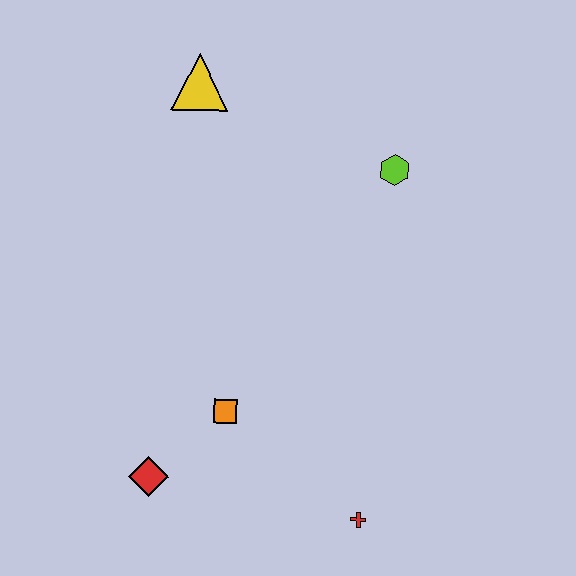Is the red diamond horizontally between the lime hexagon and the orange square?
No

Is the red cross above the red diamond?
No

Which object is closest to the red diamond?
The orange square is closest to the red diamond.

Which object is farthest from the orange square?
The yellow triangle is farthest from the orange square.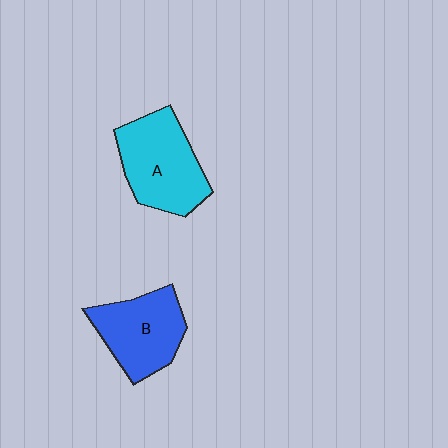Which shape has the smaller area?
Shape B (blue).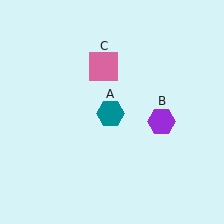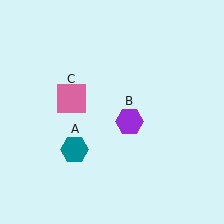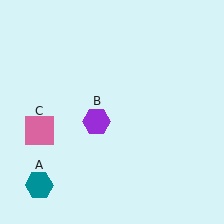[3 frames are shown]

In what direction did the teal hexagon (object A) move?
The teal hexagon (object A) moved down and to the left.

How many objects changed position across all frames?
3 objects changed position: teal hexagon (object A), purple hexagon (object B), pink square (object C).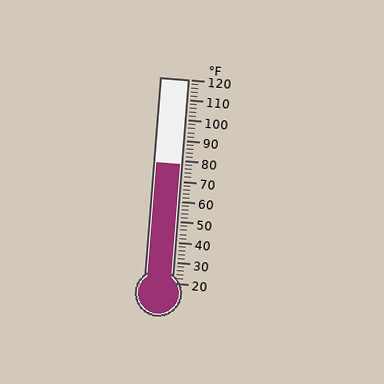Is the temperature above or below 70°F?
The temperature is above 70°F.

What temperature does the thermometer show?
The thermometer shows approximately 78°F.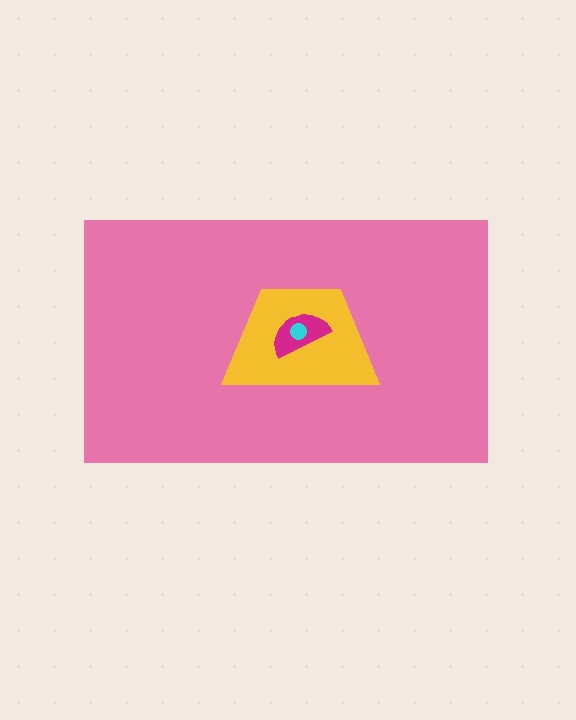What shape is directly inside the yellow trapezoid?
The magenta semicircle.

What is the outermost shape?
The pink rectangle.